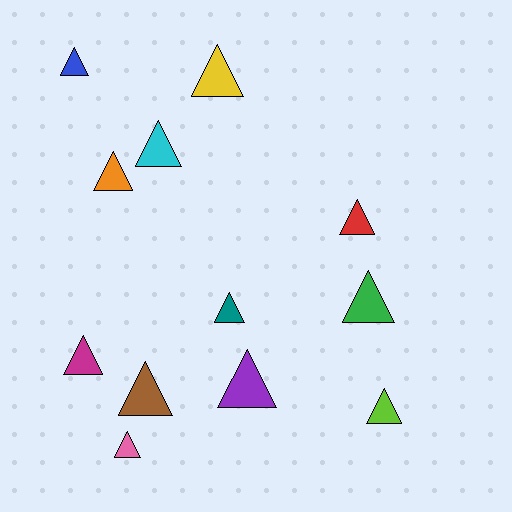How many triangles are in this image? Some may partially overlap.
There are 12 triangles.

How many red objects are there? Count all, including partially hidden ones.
There is 1 red object.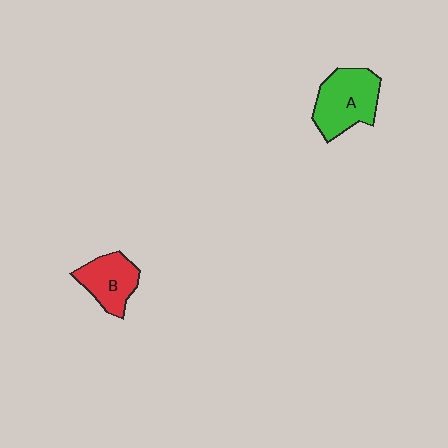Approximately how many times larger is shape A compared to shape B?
Approximately 1.3 times.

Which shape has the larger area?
Shape A (green).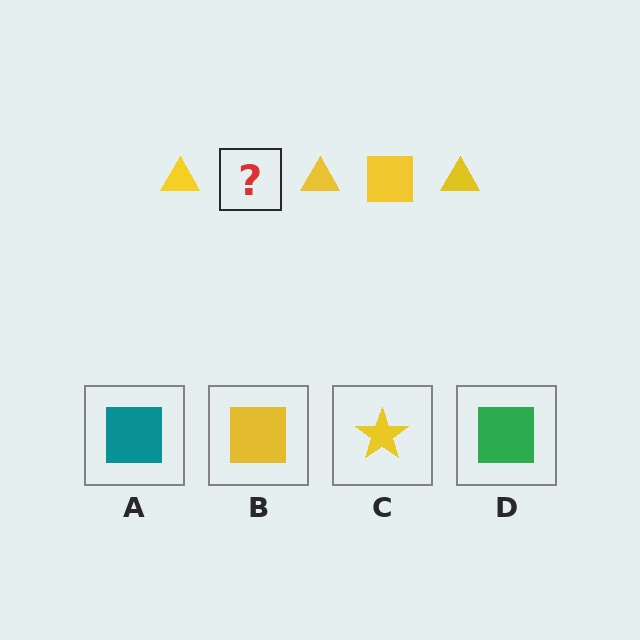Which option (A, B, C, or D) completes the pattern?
B.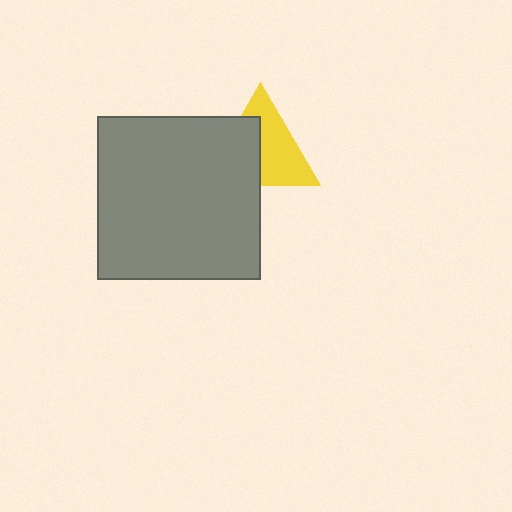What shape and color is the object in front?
The object in front is a gray square.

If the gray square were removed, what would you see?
You would see the complete yellow triangle.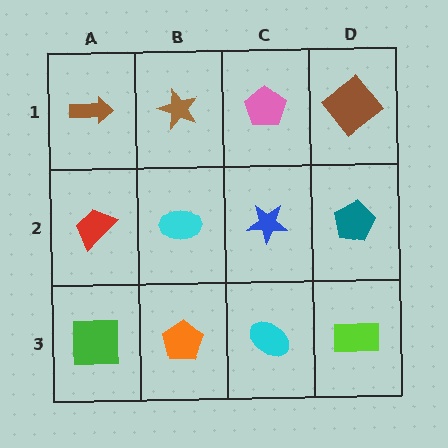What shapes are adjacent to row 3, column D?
A teal pentagon (row 2, column D), a cyan ellipse (row 3, column C).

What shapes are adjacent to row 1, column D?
A teal pentagon (row 2, column D), a pink pentagon (row 1, column C).